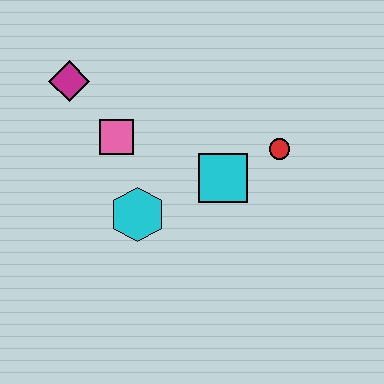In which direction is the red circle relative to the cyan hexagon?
The red circle is to the right of the cyan hexagon.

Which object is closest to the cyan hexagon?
The pink square is closest to the cyan hexagon.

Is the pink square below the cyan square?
No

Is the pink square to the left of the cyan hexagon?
Yes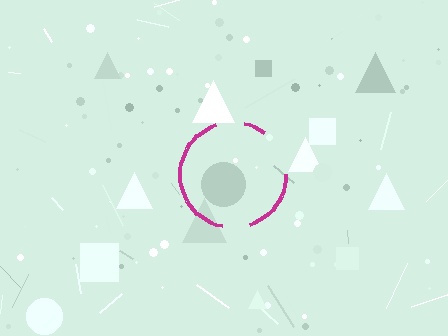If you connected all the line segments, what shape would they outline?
They would outline a circle.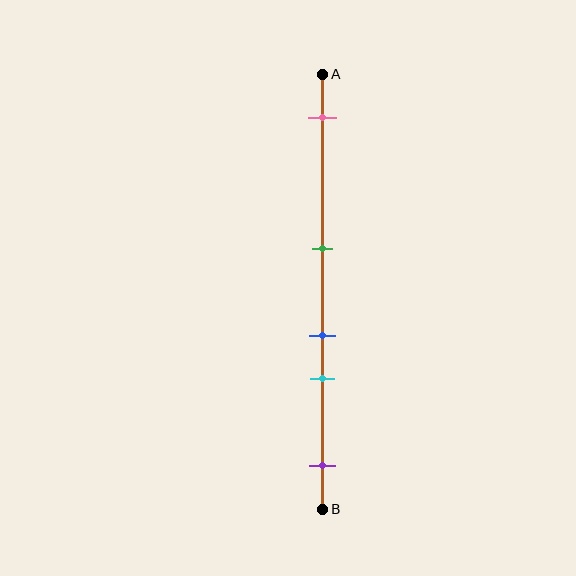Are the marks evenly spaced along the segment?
No, the marks are not evenly spaced.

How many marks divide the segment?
There are 5 marks dividing the segment.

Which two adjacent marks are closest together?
The blue and cyan marks are the closest adjacent pair.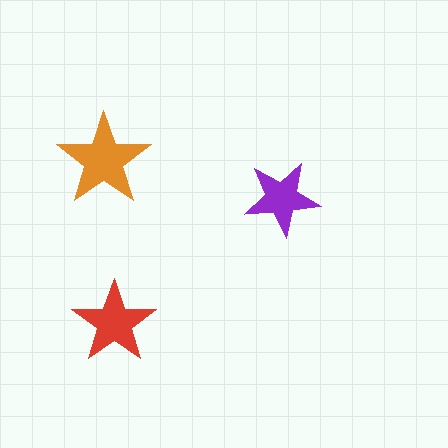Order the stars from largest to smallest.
the orange one, the red one, the purple one.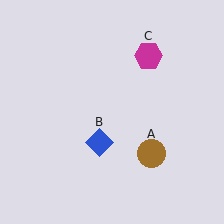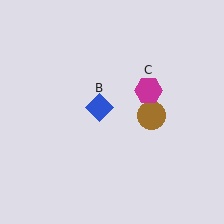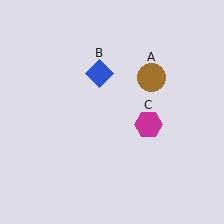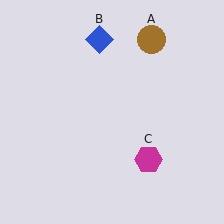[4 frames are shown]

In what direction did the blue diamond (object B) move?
The blue diamond (object B) moved up.